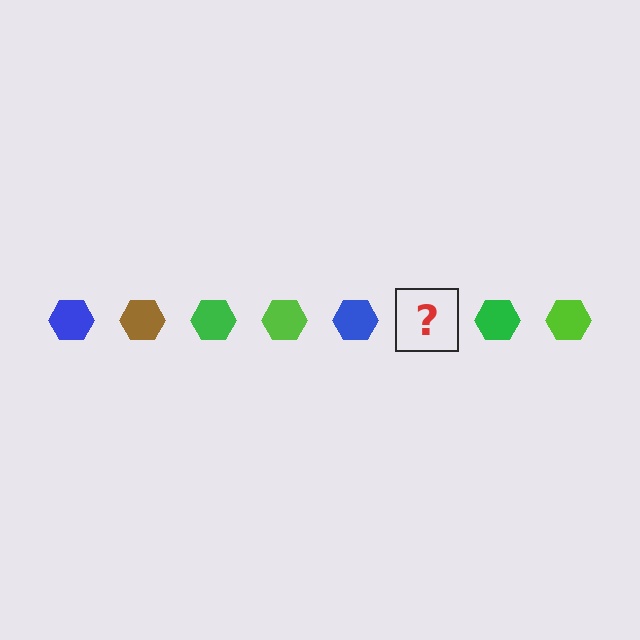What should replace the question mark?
The question mark should be replaced with a brown hexagon.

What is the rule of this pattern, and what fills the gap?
The rule is that the pattern cycles through blue, brown, green, lime hexagons. The gap should be filled with a brown hexagon.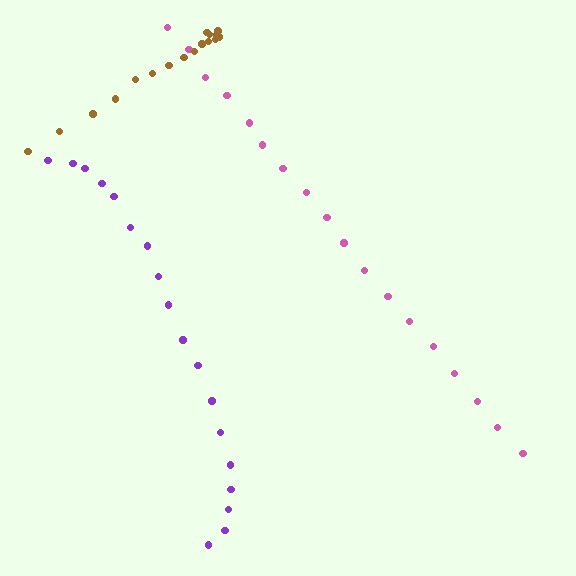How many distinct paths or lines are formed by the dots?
There are 3 distinct paths.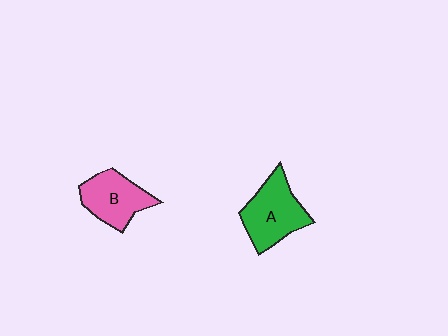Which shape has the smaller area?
Shape B (pink).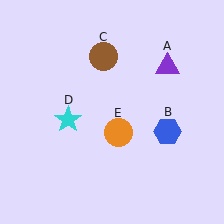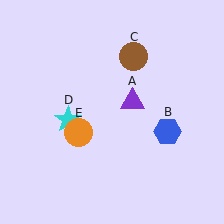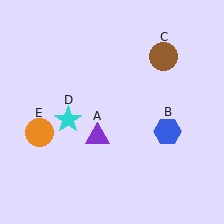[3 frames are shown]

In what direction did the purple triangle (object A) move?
The purple triangle (object A) moved down and to the left.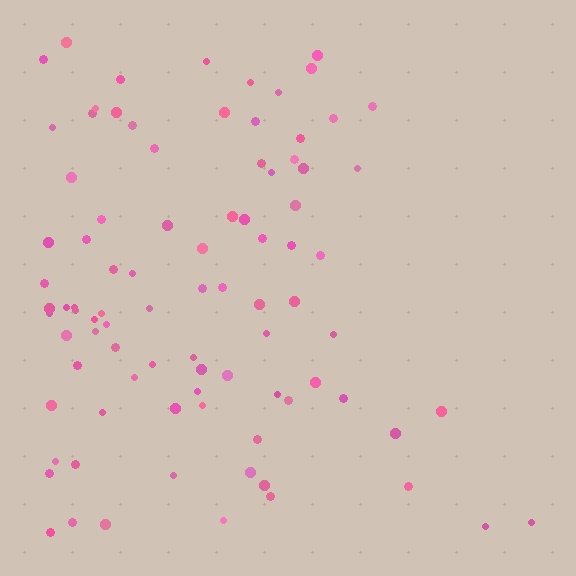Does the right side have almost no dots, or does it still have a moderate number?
Still a moderate number, just noticeably fewer than the left.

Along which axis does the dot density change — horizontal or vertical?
Horizontal.